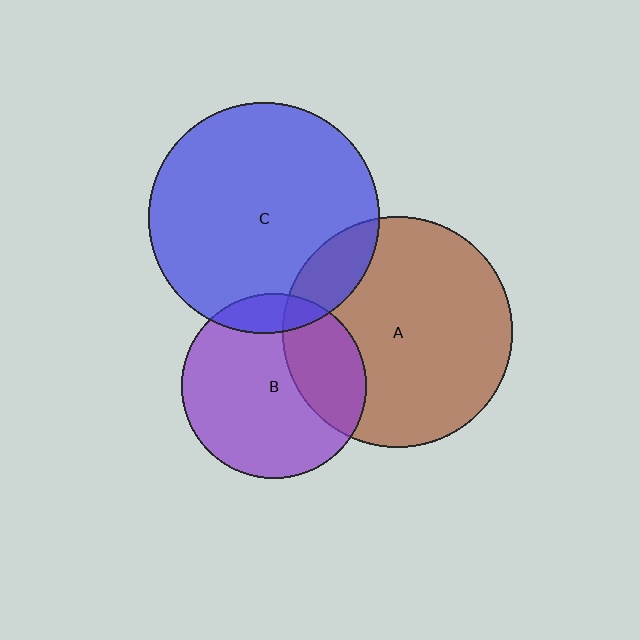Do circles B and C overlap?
Yes.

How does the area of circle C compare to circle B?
Approximately 1.6 times.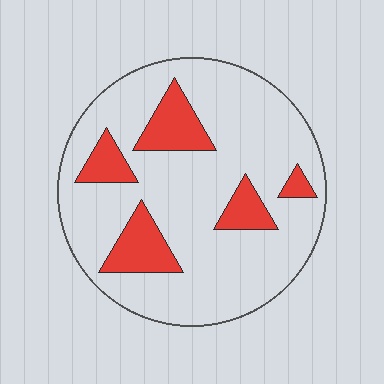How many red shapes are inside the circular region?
5.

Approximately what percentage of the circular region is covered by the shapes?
Approximately 20%.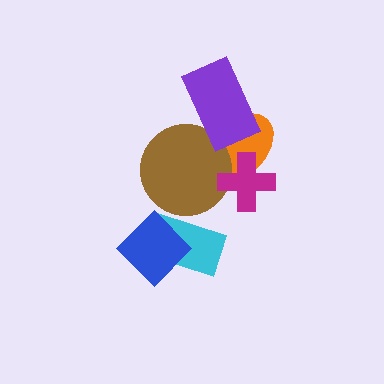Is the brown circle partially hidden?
Yes, it is partially covered by another shape.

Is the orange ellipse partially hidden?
Yes, it is partially covered by another shape.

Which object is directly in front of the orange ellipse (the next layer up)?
The brown circle is directly in front of the orange ellipse.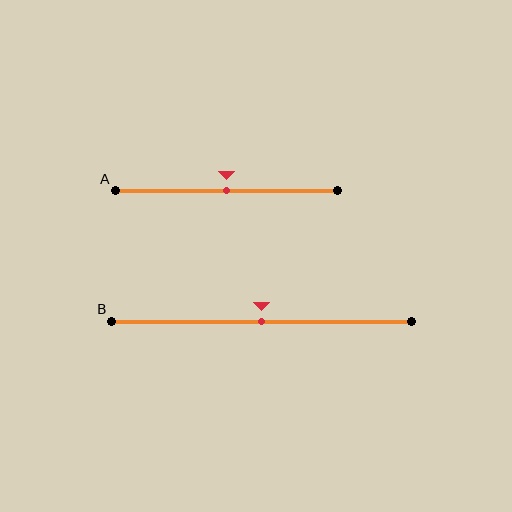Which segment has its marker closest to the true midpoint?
Segment A has its marker closest to the true midpoint.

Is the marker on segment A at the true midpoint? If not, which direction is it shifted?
Yes, the marker on segment A is at the true midpoint.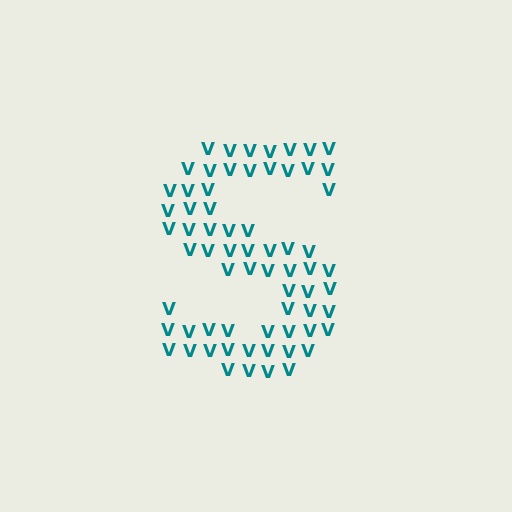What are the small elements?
The small elements are letter V's.